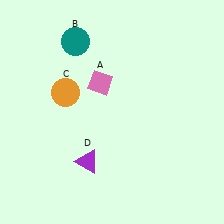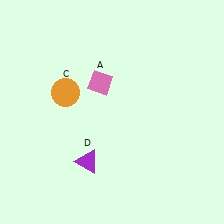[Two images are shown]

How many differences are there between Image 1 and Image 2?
There is 1 difference between the two images.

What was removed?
The teal circle (B) was removed in Image 2.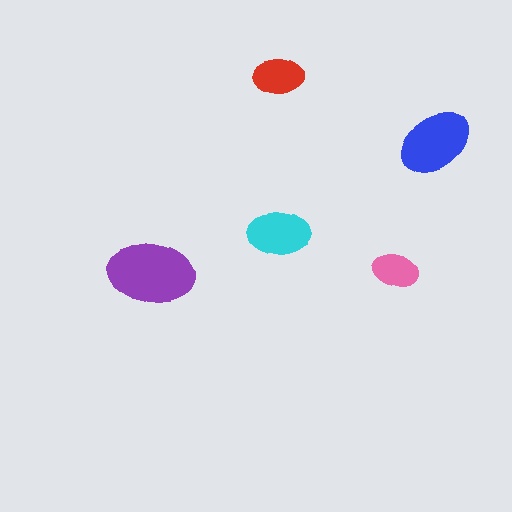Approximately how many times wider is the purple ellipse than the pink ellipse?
About 2 times wider.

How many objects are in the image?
There are 5 objects in the image.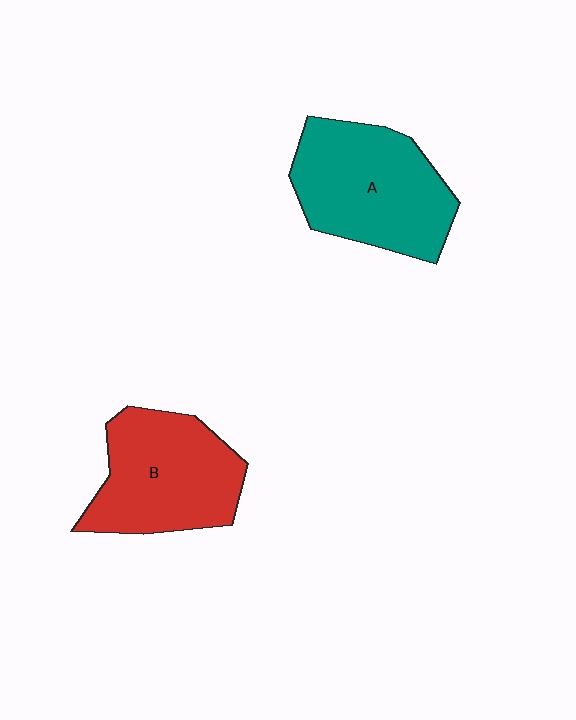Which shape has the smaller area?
Shape B (red).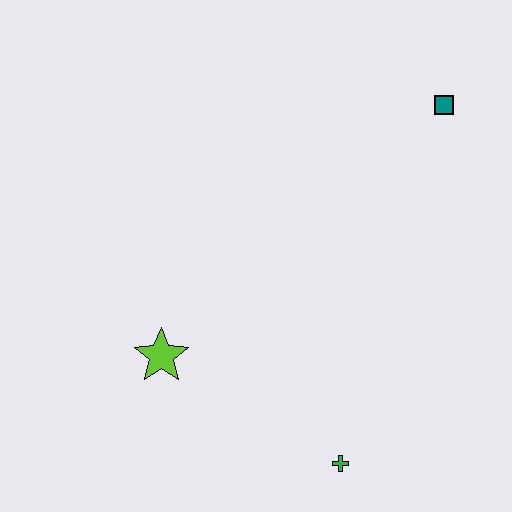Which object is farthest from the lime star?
The teal square is farthest from the lime star.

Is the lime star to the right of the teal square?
No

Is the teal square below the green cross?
No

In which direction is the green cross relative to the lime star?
The green cross is to the right of the lime star.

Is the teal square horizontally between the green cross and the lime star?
No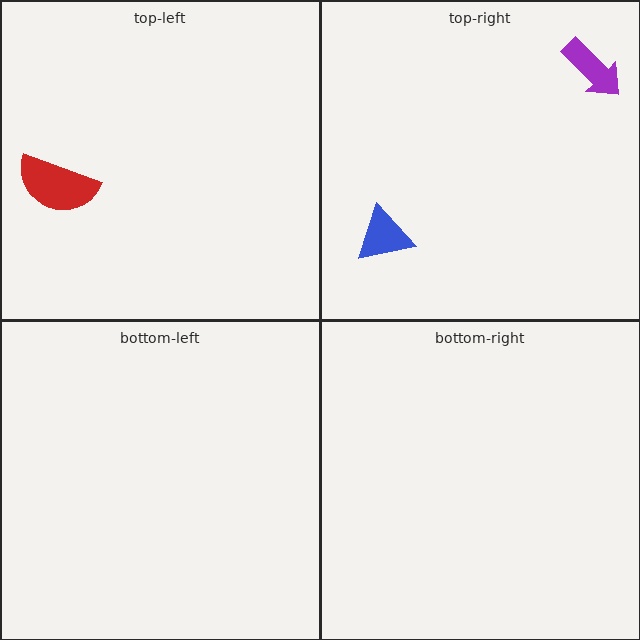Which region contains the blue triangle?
The top-right region.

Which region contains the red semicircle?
The top-left region.